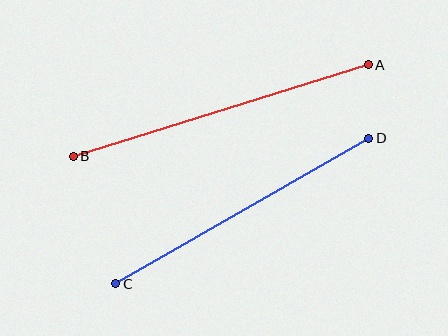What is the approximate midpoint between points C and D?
The midpoint is at approximately (242, 211) pixels.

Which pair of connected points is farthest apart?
Points A and B are farthest apart.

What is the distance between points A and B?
The distance is approximately 309 pixels.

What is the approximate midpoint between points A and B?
The midpoint is at approximately (221, 111) pixels.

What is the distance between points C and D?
The distance is approximately 292 pixels.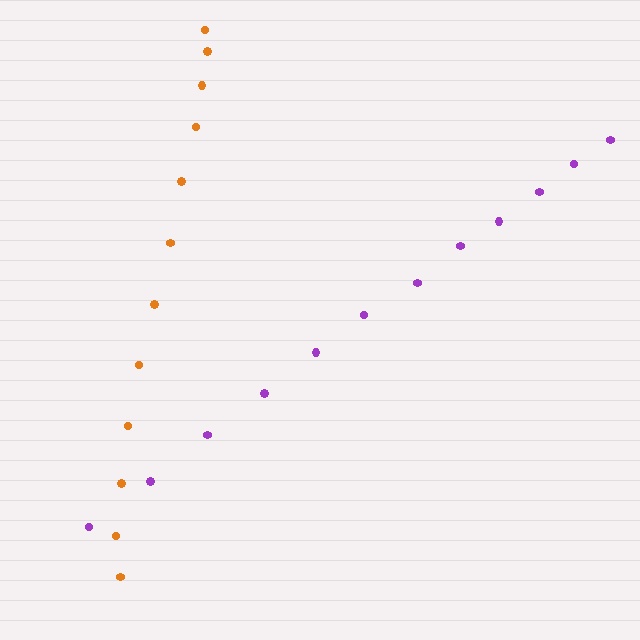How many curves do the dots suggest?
There are 2 distinct paths.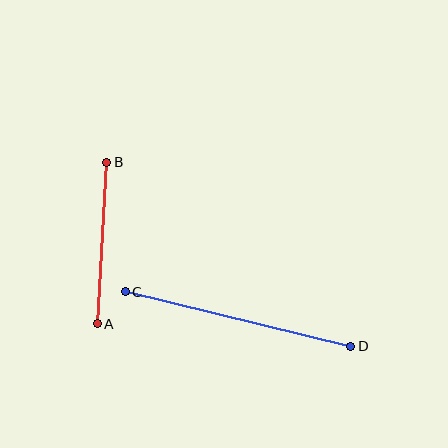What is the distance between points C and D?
The distance is approximately 232 pixels.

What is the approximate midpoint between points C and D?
The midpoint is at approximately (238, 319) pixels.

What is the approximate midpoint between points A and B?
The midpoint is at approximately (102, 243) pixels.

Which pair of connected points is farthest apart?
Points C and D are farthest apart.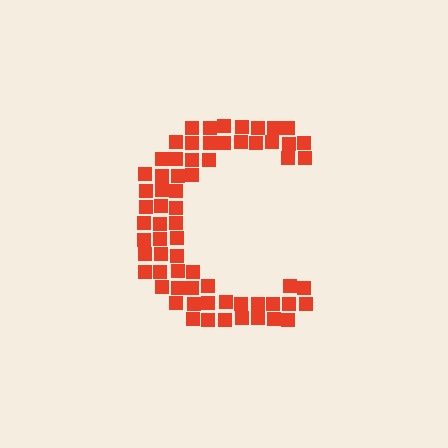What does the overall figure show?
The overall figure shows the letter C.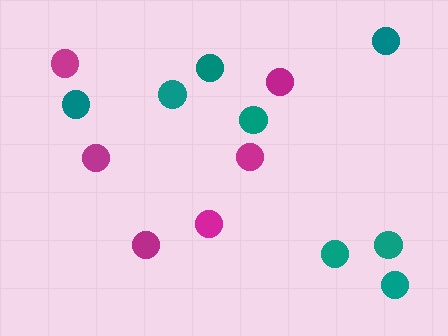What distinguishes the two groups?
There are 2 groups: one group of magenta circles (6) and one group of teal circles (8).